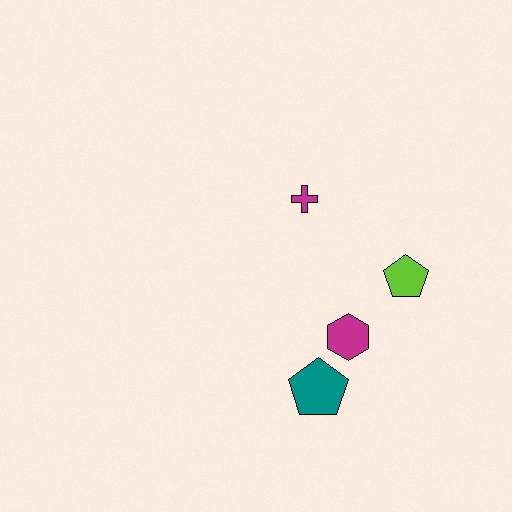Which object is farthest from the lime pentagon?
The teal pentagon is farthest from the lime pentagon.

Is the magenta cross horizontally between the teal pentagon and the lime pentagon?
No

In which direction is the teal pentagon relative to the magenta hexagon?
The teal pentagon is below the magenta hexagon.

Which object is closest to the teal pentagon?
The magenta hexagon is closest to the teal pentagon.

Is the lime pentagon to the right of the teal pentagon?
Yes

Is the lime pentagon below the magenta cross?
Yes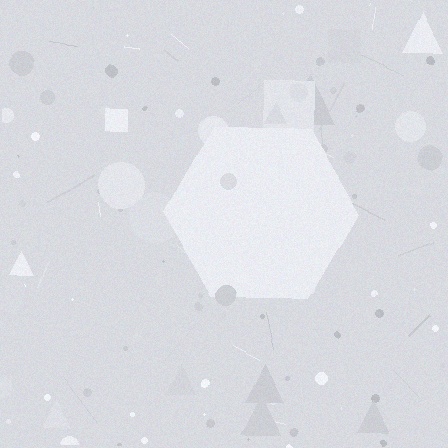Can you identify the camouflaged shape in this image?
The camouflaged shape is a hexagon.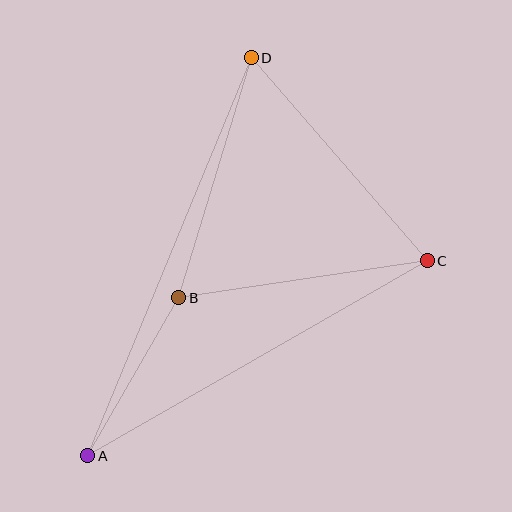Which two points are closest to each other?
Points A and B are closest to each other.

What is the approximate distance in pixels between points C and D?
The distance between C and D is approximately 269 pixels.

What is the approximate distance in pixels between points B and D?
The distance between B and D is approximately 251 pixels.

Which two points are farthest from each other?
Points A and D are farthest from each other.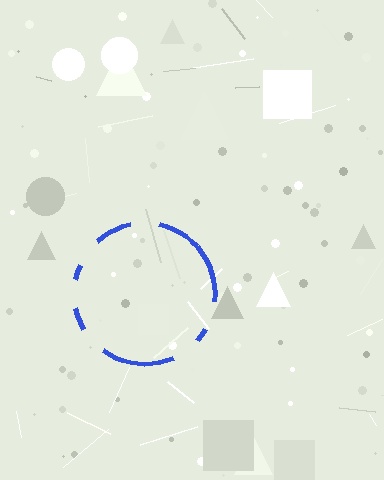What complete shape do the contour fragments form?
The contour fragments form a circle.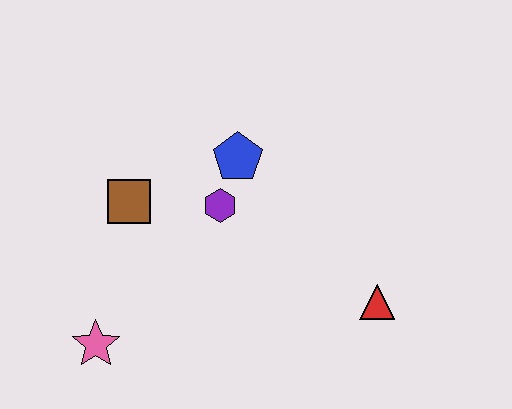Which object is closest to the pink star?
The brown square is closest to the pink star.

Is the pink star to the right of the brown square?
No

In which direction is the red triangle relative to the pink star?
The red triangle is to the right of the pink star.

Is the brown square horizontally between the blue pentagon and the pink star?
Yes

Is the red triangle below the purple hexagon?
Yes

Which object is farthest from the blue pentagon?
The pink star is farthest from the blue pentagon.